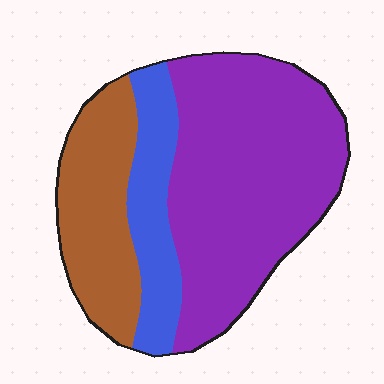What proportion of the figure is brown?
Brown takes up between a quarter and a half of the figure.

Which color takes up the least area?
Blue, at roughly 20%.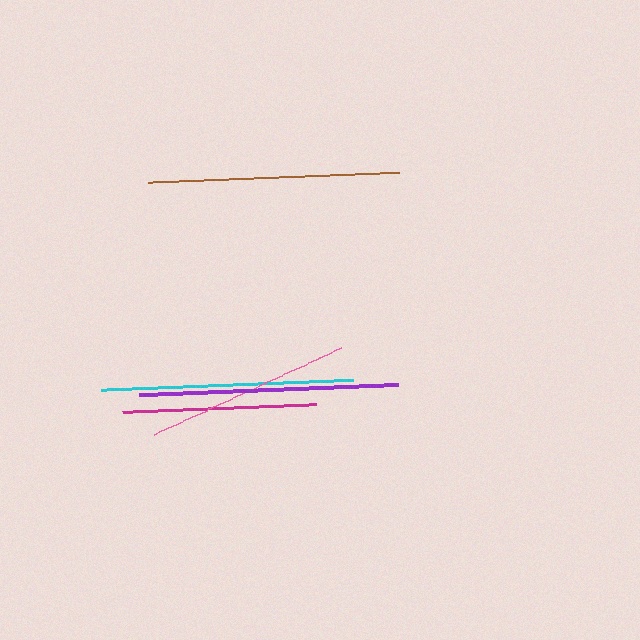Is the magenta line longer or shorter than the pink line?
The pink line is longer than the magenta line.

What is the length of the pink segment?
The pink segment is approximately 206 pixels long.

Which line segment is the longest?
The purple line is the longest at approximately 259 pixels.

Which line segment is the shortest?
The magenta line is the shortest at approximately 194 pixels.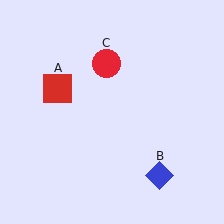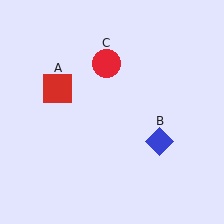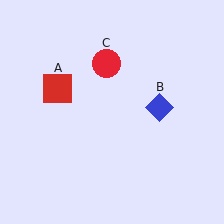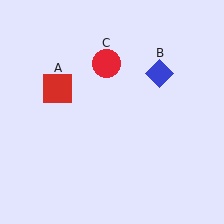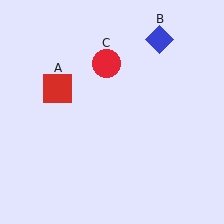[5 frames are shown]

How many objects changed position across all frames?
1 object changed position: blue diamond (object B).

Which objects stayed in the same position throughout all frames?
Red square (object A) and red circle (object C) remained stationary.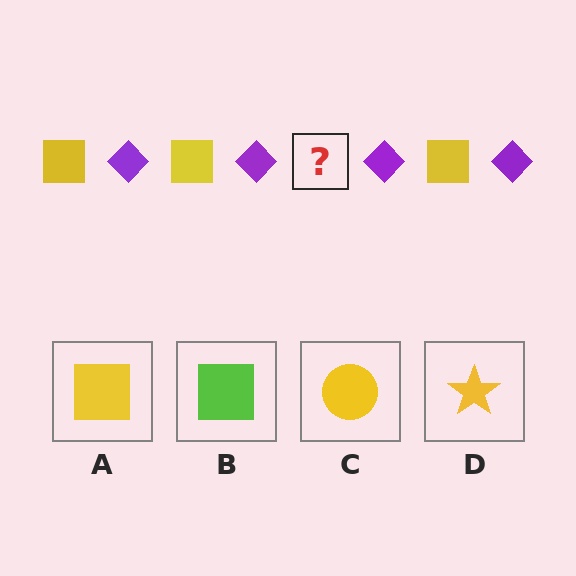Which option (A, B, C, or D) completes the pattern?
A.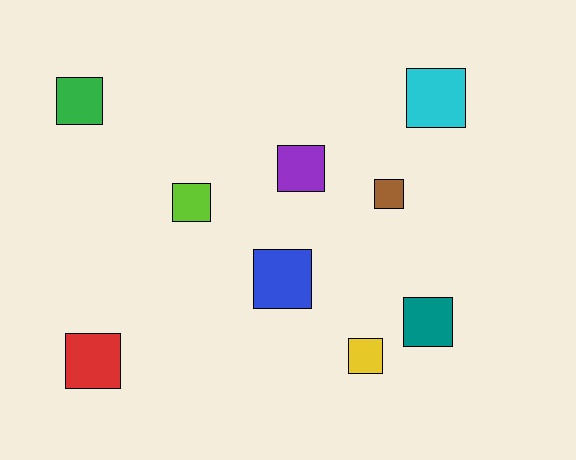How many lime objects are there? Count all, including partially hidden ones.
There is 1 lime object.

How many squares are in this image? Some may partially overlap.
There are 9 squares.